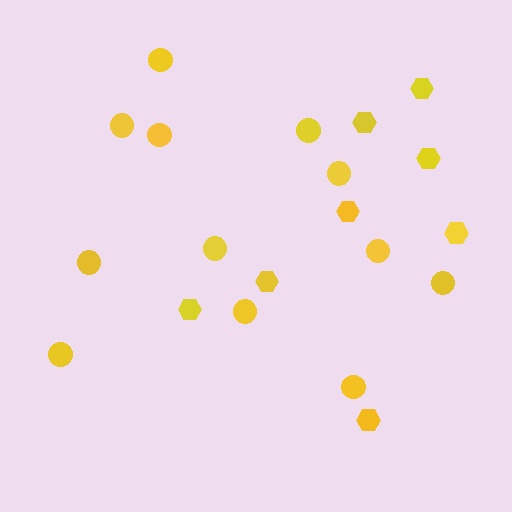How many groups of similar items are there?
There are 2 groups: one group of hexagons (8) and one group of circles (12).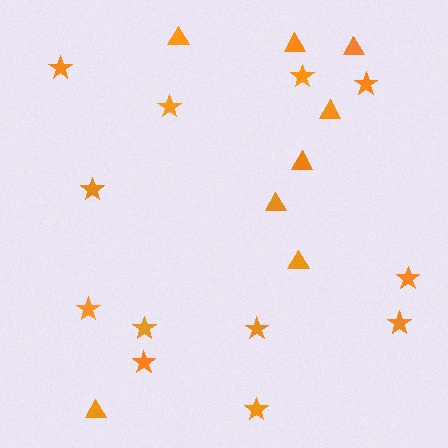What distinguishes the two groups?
There are 2 groups: one group of triangles (8) and one group of stars (12).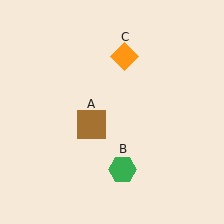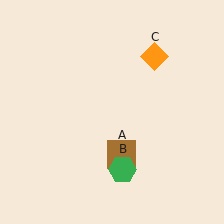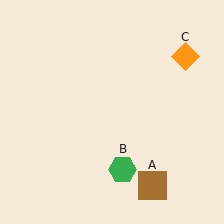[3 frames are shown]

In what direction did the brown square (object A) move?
The brown square (object A) moved down and to the right.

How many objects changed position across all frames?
2 objects changed position: brown square (object A), orange diamond (object C).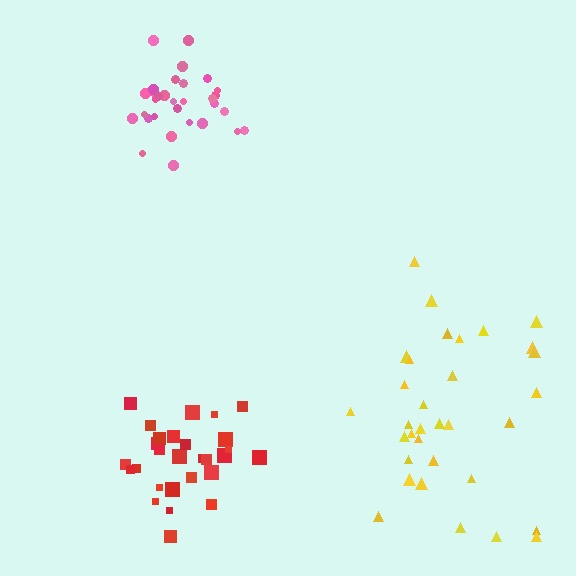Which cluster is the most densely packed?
Pink.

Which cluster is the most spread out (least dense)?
Yellow.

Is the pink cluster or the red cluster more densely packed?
Pink.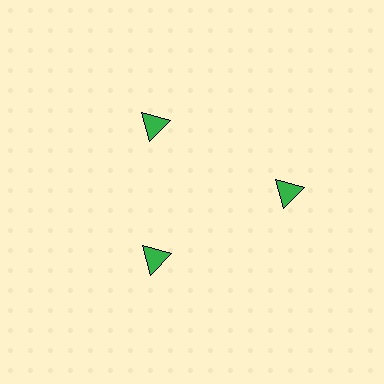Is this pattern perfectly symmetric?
No. The 3 green triangles are arranged in a ring, but one element near the 3 o'clock position is pushed outward from the center, breaking the 3-fold rotational symmetry.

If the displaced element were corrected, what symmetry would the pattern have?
It would have 3-fold rotational symmetry — the pattern would map onto itself every 120 degrees.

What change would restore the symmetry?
The symmetry would be restored by moving it inward, back onto the ring so that all 3 triangles sit at equal angles and equal distance from the center.